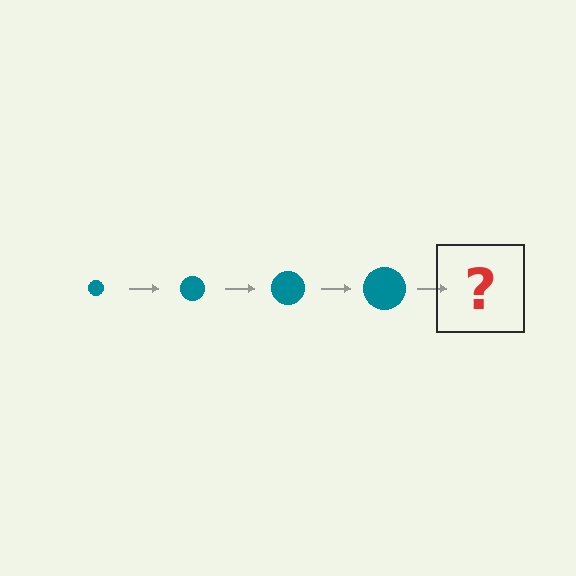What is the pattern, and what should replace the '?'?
The pattern is that the circle gets progressively larger each step. The '?' should be a teal circle, larger than the previous one.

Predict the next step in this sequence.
The next step is a teal circle, larger than the previous one.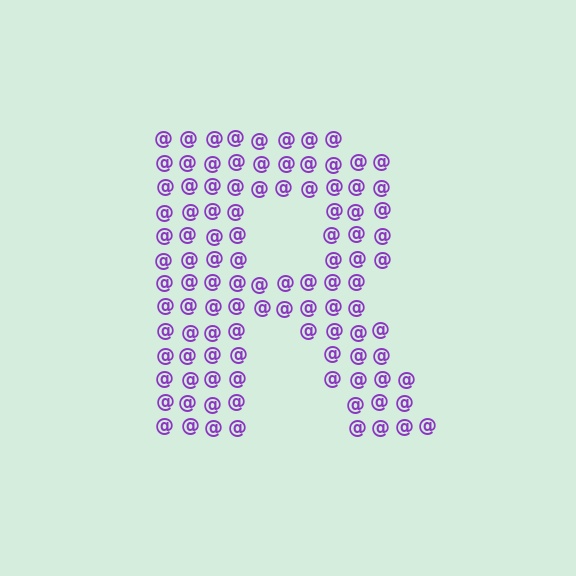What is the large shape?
The large shape is the letter R.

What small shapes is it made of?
It is made of small at signs.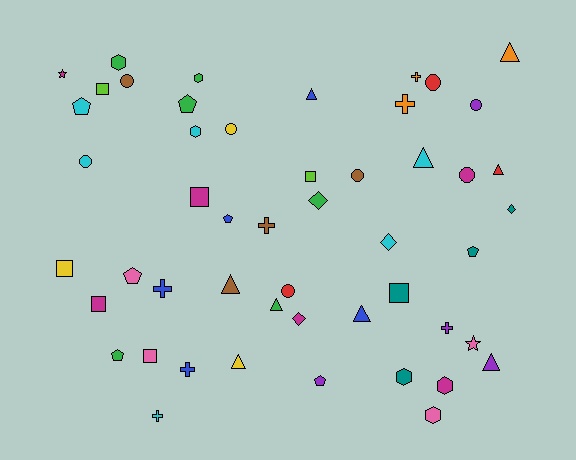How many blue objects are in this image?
There are 5 blue objects.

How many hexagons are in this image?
There are 6 hexagons.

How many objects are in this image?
There are 50 objects.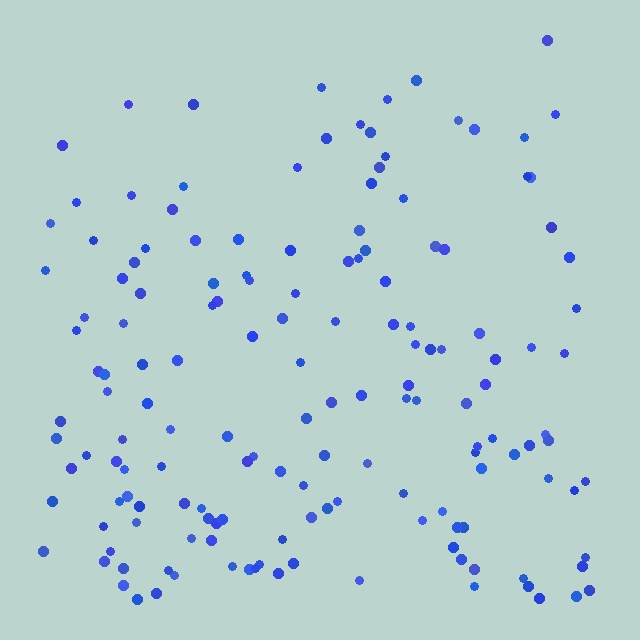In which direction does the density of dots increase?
From top to bottom, with the bottom side densest.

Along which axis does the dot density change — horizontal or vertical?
Vertical.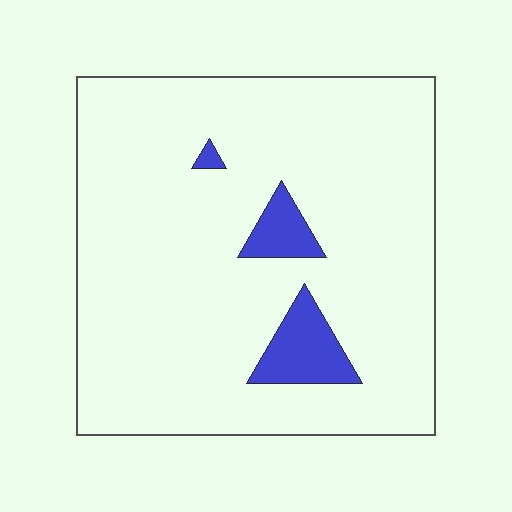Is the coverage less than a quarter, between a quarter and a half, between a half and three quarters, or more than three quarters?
Less than a quarter.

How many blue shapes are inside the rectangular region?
3.